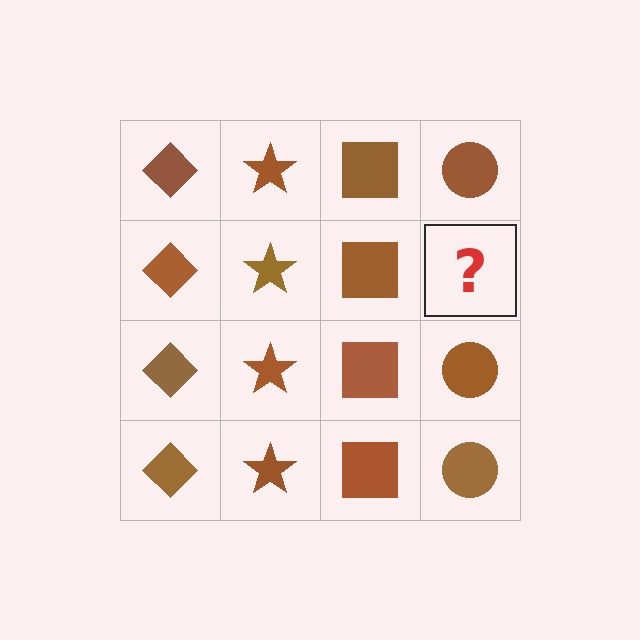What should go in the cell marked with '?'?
The missing cell should contain a brown circle.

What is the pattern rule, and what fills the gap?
The rule is that each column has a consistent shape. The gap should be filled with a brown circle.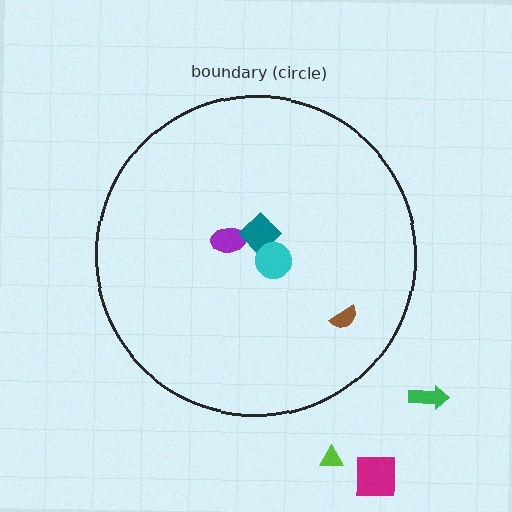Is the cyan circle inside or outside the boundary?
Inside.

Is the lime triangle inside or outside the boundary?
Outside.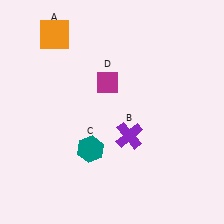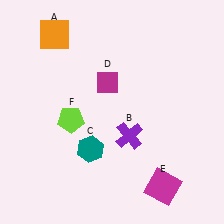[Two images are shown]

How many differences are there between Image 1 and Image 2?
There are 2 differences between the two images.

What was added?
A magenta square (E), a lime pentagon (F) were added in Image 2.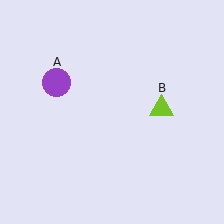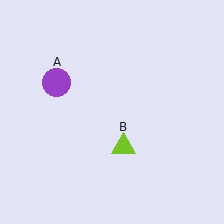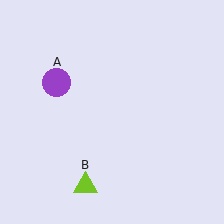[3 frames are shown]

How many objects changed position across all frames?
1 object changed position: lime triangle (object B).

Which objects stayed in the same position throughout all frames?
Purple circle (object A) remained stationary.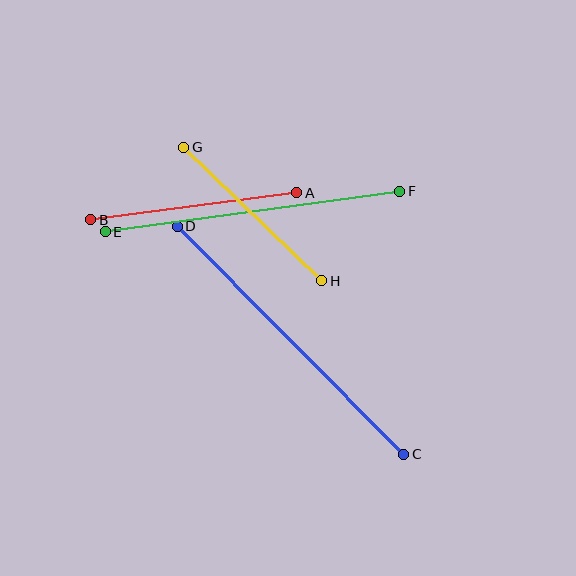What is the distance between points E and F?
The distance is approximately 297 pixels.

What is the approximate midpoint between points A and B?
The midpoint is at approximately (194, 206) pixels.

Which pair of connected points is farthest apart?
Points C and D are farthest apart.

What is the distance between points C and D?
The distance is approximately 321 pixels.